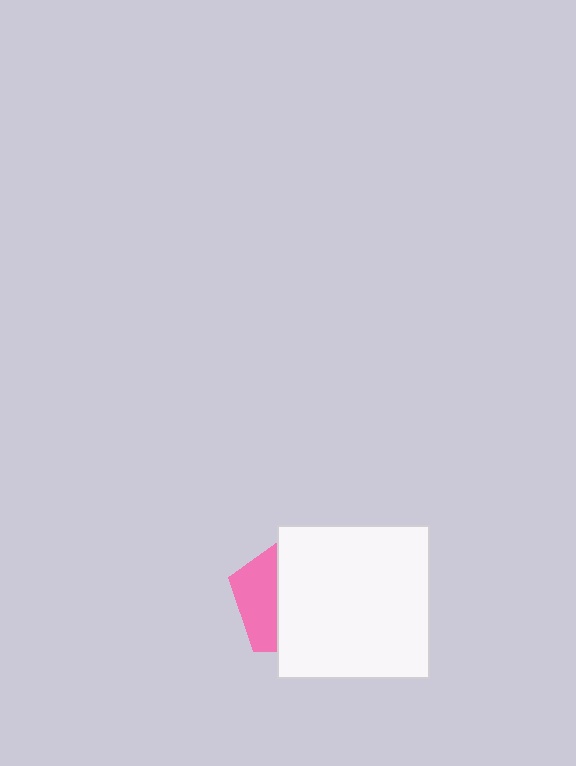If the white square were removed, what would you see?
You would see the complete pink pentagon.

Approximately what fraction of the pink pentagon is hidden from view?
Roughly 66% of the pink pentagon is hidden behind the white square.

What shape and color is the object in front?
The object in front is a white square.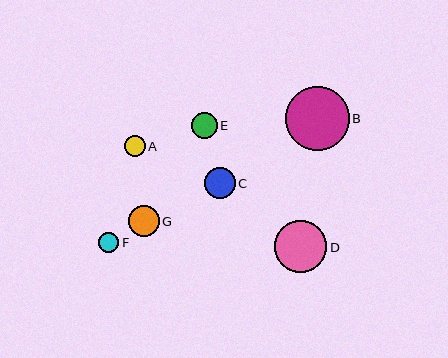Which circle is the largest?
Circle B is the largest with a size of approximately 64 pixels.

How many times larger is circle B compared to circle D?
Circle B is approximately 1.2 times the size of circle D.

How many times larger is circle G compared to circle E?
Circle G is approximately 1.2 times the size of circle E.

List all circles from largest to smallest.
From largest to smallest: B, D, C, G, E, A, F.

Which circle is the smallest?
Circle F is the smallest with a size of approximately 20 pixels.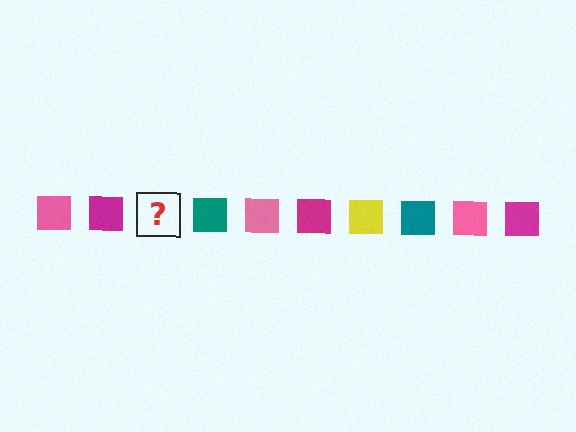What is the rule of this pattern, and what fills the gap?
The rule is that the pattern cycles through pink, magenta, yellow, teal squares. The gap should be filled with a yellow square.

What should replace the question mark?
The question mark should be replaced with a yellow square.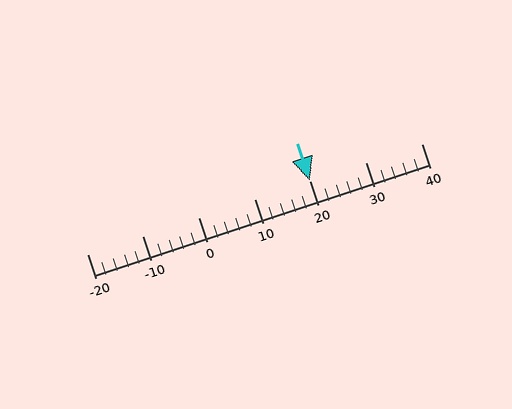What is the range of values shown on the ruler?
The ruler shows values from -20 to 40.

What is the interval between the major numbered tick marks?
The major tick marks are spaced 10 units apart.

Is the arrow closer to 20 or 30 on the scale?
The arrow is closer to 20.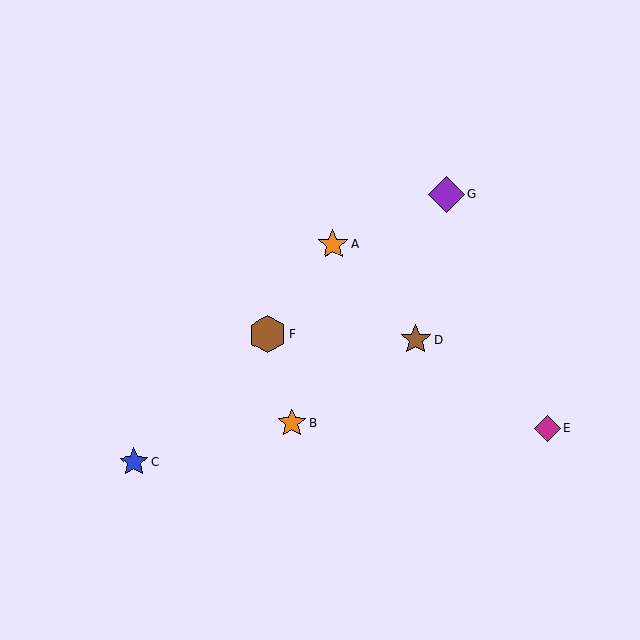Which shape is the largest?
The brown hexagon (labeled F) is the largest.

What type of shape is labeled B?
Shape B is an orange star.